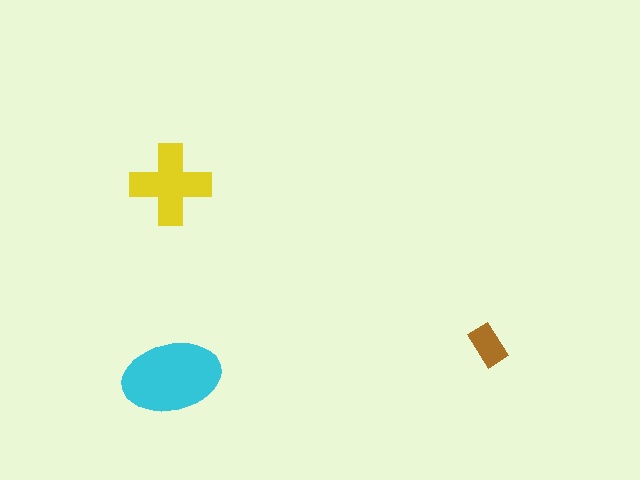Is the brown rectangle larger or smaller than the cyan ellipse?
Smaller.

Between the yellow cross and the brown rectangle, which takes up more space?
The yellow cross.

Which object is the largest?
The cyan ellipse.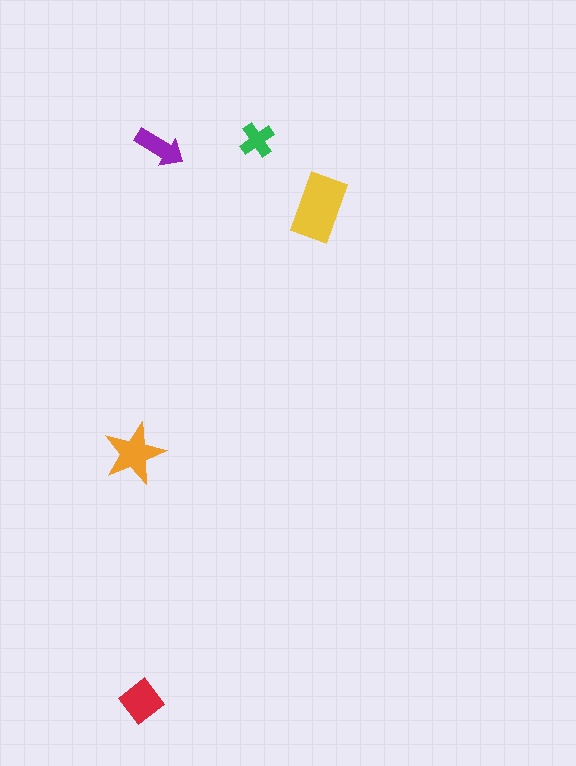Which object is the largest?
The yellow rectangle.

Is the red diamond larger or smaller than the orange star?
Smaller.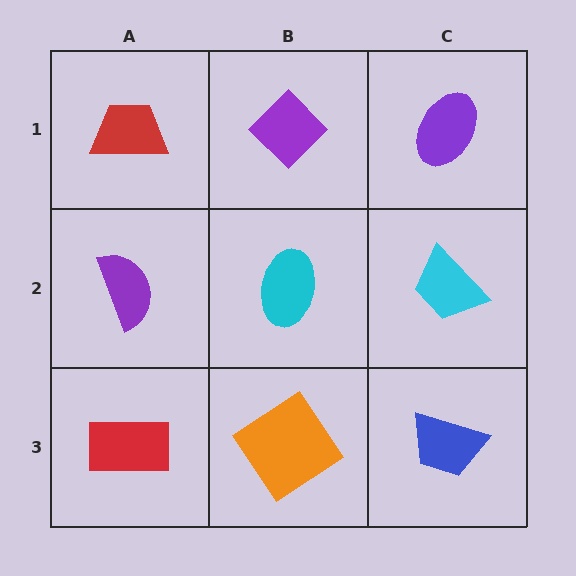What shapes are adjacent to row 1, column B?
A cyan ellipse (row 2, column B), a red trapezoid (row 1, column A), a purple ellipse (row 1, column C).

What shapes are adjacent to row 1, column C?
A cyan trapezoid (row 2, column C), a purple diamond (row 1, column B).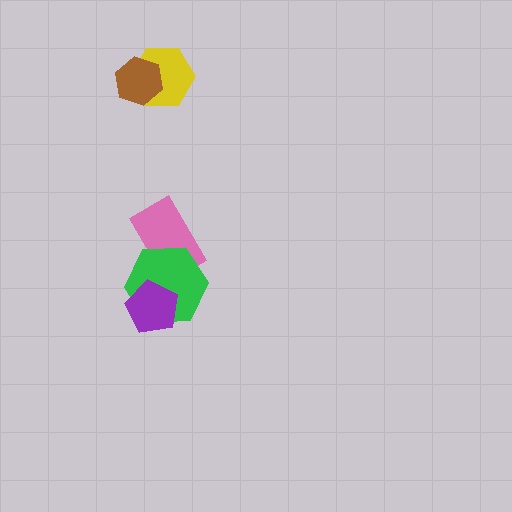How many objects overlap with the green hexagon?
2 objects overlap with the green hexagon.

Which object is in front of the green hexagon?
The purple pentagon is in front of the green hexagon.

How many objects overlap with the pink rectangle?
1 object overlaps with the pink rectangle.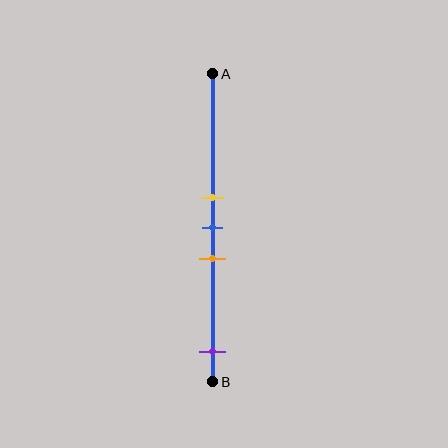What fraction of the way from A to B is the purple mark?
The purple mark is approximately 90% (0.9) of the way from A to B.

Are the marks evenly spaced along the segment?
No, the marks are not evenly spaced.